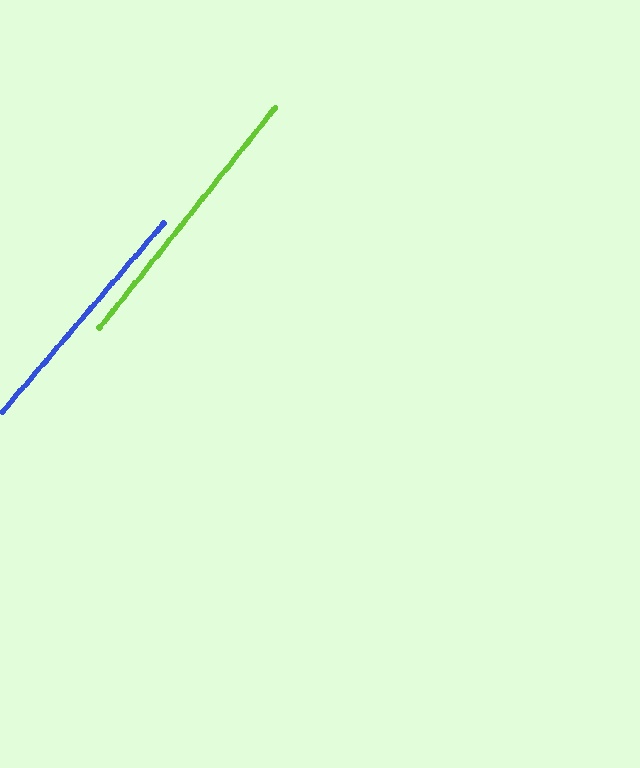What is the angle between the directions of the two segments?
Approximately 2 degrees.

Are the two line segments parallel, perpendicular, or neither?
Parallel — their directions differ by only 1.9°.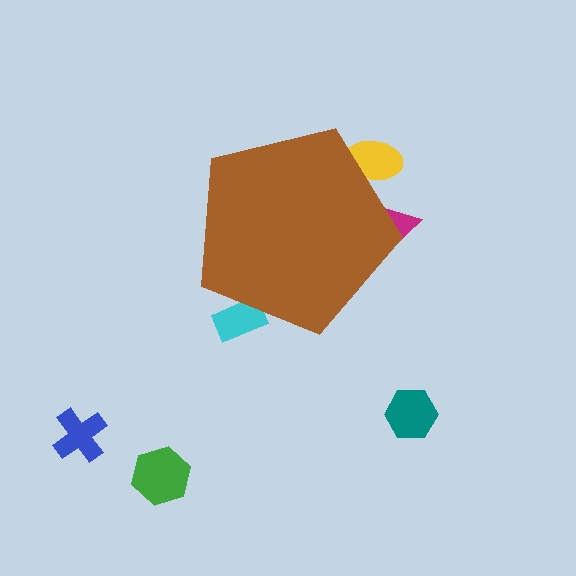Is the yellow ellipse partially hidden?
Yes, the yellow ellipse is partially hidden behind the brown pentagon.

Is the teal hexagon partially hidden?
No, the teal hexagon is fully visible.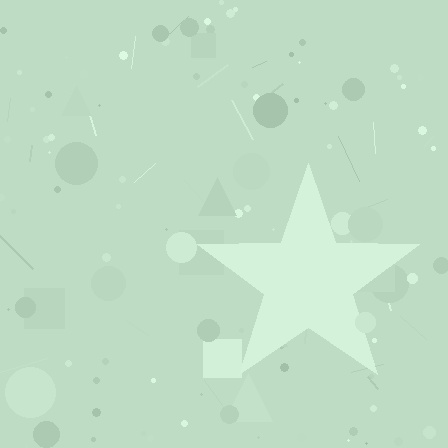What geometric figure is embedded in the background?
A star is embedded in the background.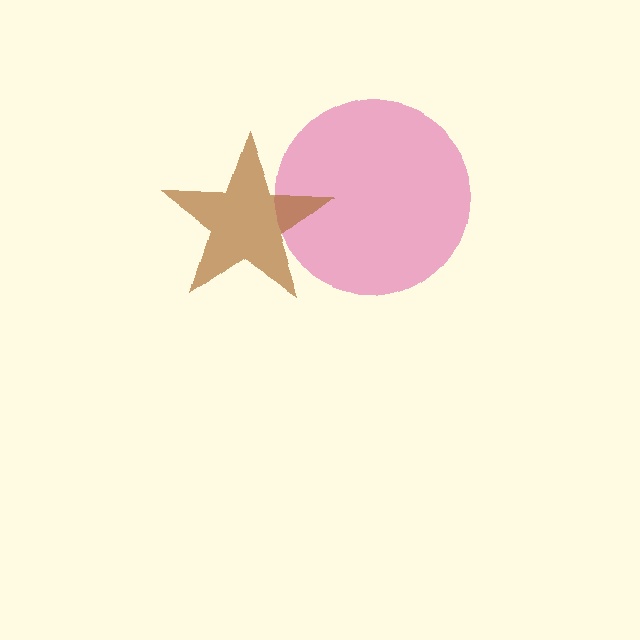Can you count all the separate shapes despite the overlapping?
Yes, there are 2 separate shapes.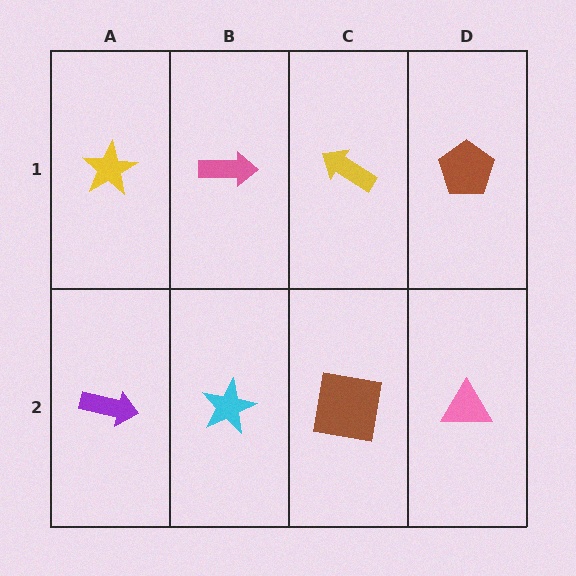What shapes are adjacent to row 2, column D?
A brown pentagon (row 1, column D), a brown square (row 2, column C).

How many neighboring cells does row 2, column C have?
3.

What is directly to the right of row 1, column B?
A yellow arrow.